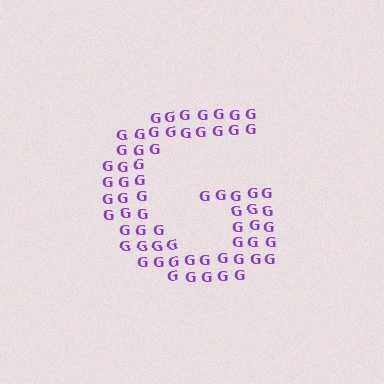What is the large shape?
The large shape is the letter G.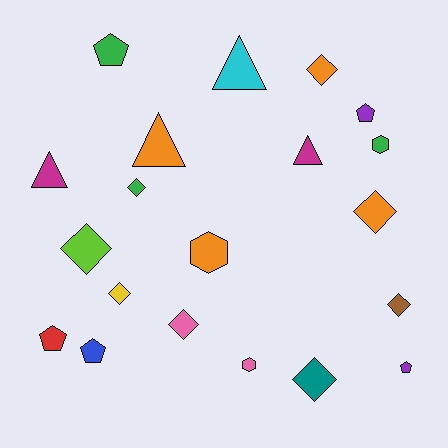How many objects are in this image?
There are 20 objects.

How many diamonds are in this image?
There are 8 diamonds.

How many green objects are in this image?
There are 3 green objects.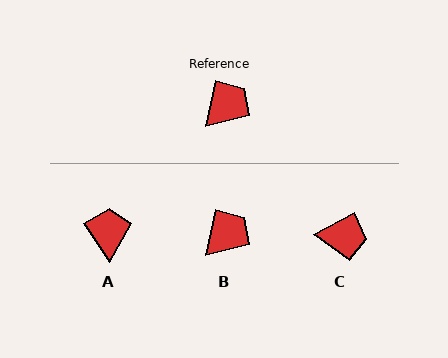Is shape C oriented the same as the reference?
No, it is off by about 50 degrees.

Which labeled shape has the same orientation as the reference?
B.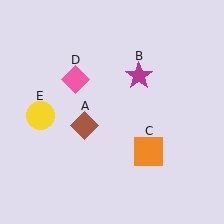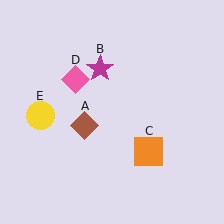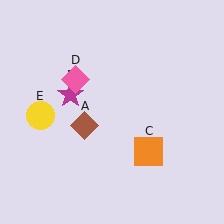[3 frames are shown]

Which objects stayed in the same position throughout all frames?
Brown diamond (object A) and orange square (object C) and pink diamond (object D) and yellow circle (object E) remained stationary.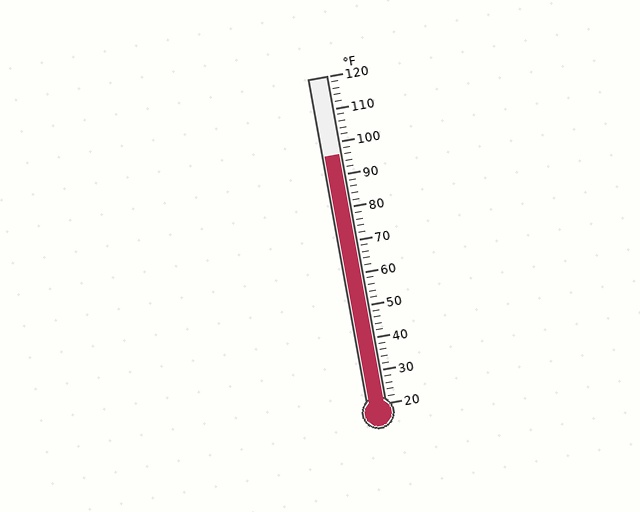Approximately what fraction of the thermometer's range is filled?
The thermometer is filled to approximately 75% of its range.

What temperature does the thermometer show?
The thermometer shows approximately 96°F.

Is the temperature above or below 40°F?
The temperature is above 40°F.